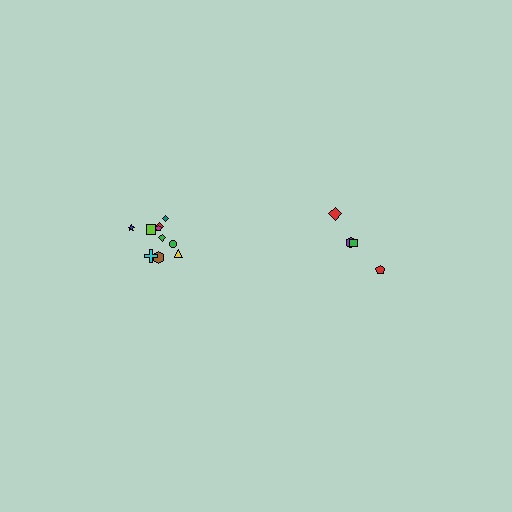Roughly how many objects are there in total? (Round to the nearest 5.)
Roughly 15 objects in total.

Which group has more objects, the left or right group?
The left group.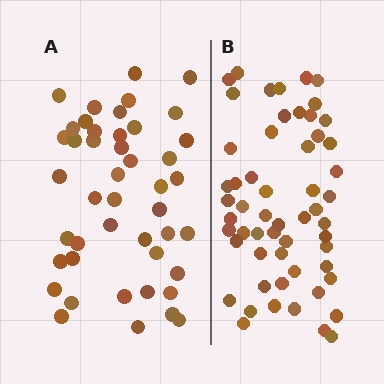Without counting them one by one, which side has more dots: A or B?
Region B (the right region) has more dots.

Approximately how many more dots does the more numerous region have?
Region B has roughly 12 or so more dots than region A.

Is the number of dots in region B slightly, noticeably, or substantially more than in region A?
Region B has only slightly more — the two regions are fairly close. The ratio is roughly 1.2 to 1.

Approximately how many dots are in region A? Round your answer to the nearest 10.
About 40 dots. (The exact count is 45, which rounds to 40.)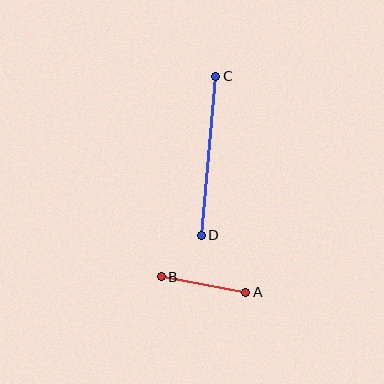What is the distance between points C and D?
The distance is approximately 160 pixels.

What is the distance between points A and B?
The distance is approximately 86 pixels.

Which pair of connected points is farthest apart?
Points C and D are farthest apart.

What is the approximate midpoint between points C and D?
The midpoint is at approximately (208, 156) pixels.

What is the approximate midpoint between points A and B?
The midpoint is at approximately (204, 285) pixels.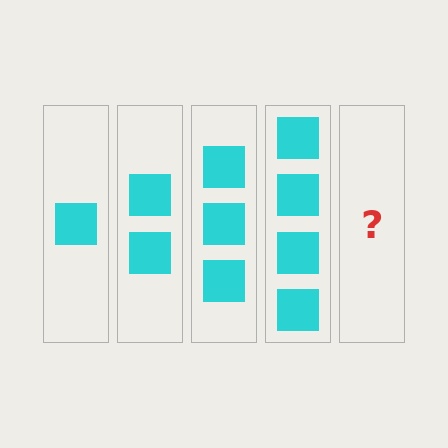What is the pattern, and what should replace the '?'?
The pattern is that each step adds one more square. The '?' should be 5 squares.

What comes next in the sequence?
The next element should be 5 squares.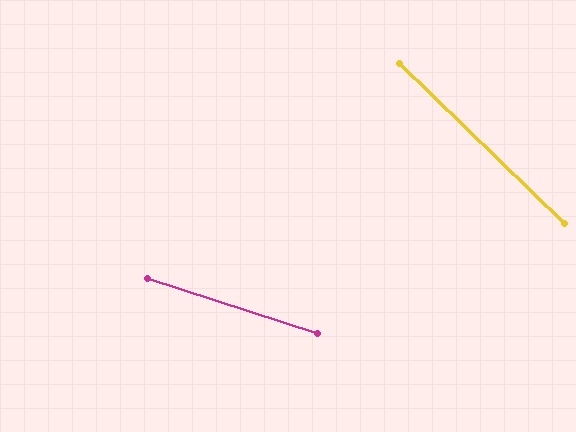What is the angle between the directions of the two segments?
Approximately 26 degrees.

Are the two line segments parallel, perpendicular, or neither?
Neither parallel nor perpendicular — they differ by about 26°.